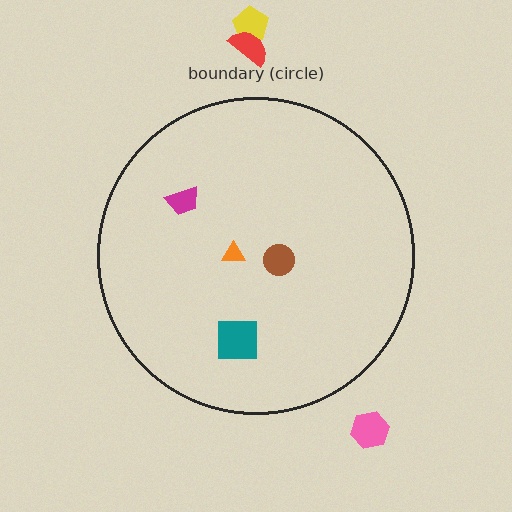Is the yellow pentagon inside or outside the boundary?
Outside.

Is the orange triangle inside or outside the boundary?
Inside.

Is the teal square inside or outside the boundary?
Inside.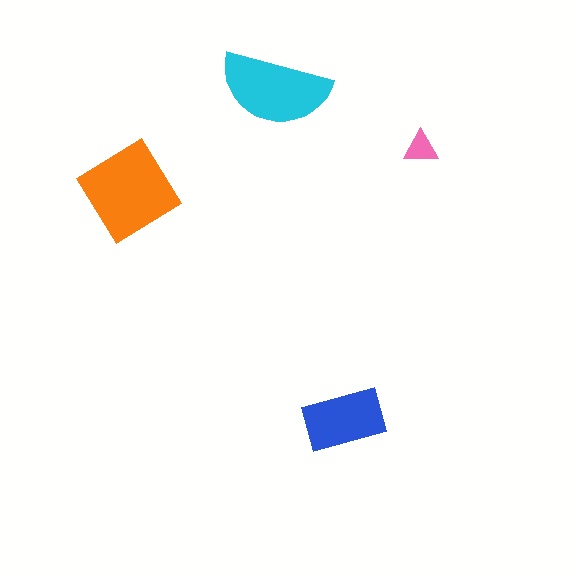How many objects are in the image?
There are 4 objects in the image.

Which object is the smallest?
The pink triangle.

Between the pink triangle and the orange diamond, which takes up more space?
The orange diamond.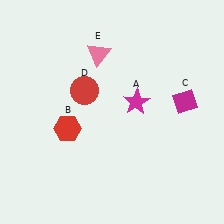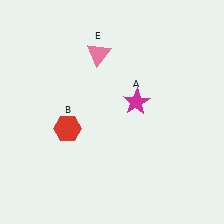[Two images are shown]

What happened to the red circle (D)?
The red circle (D) was removed in Image 2. It was in the top-left area of Image 1.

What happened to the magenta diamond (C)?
The magenta diamond (C) was removed in Image 2. It was in the top-right area of Image 1.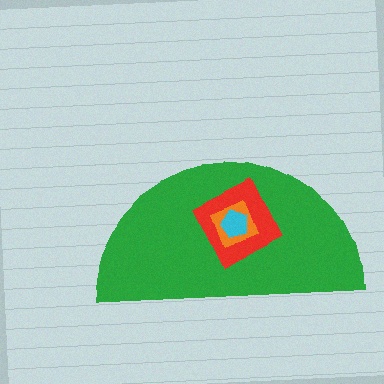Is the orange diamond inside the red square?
Yes.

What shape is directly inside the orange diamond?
The cyan pentagon.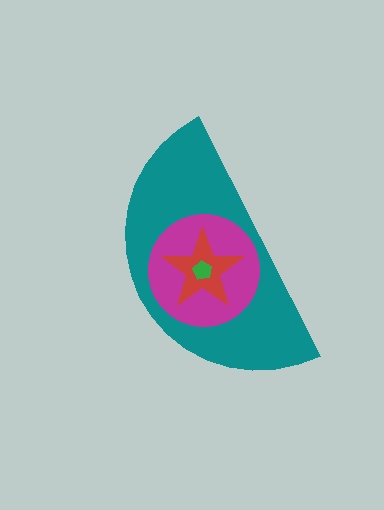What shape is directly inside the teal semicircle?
The magenta circle.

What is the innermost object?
The green pentagon.